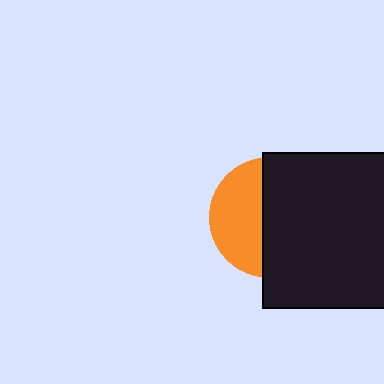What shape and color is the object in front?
The object in front is a black rectangle.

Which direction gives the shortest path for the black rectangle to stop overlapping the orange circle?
Moving right gives the shortest separation.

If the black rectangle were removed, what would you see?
You would see the complete orange circle.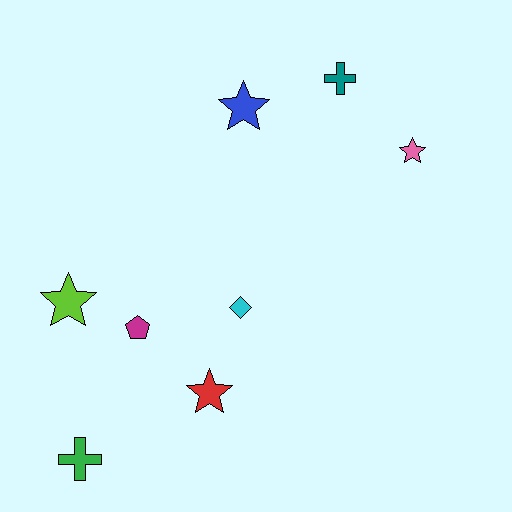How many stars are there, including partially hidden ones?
There are 4 stars.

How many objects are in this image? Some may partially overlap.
There are 8 objects.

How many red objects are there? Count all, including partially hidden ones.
There is 1 red object.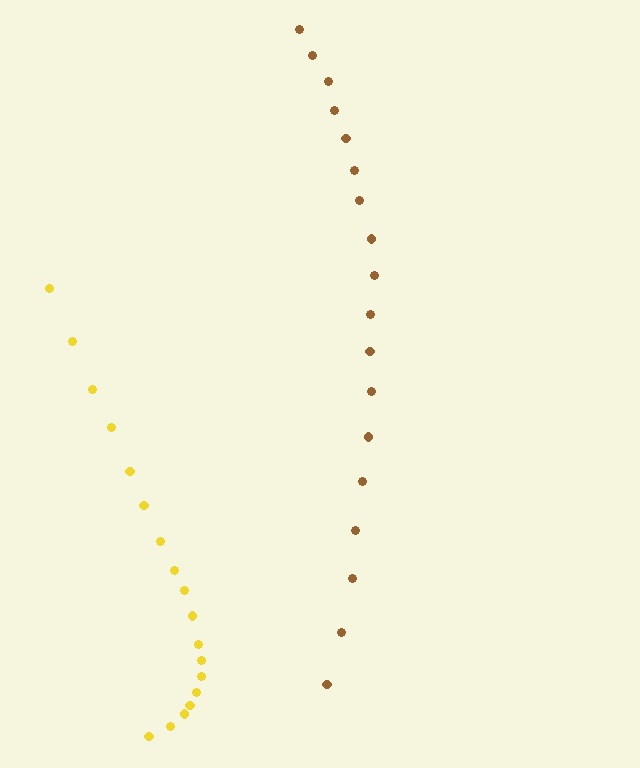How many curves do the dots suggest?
There are 2 distinct paths.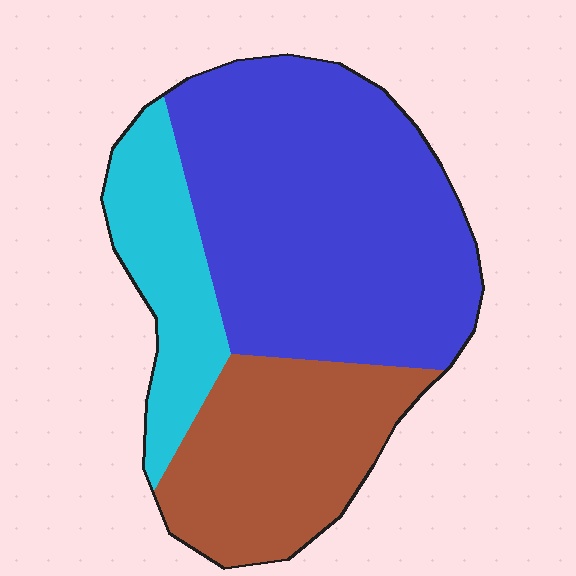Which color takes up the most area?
Blue, at roughly 55%.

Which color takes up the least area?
Cyan, at roughly 20%.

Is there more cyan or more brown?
Brown.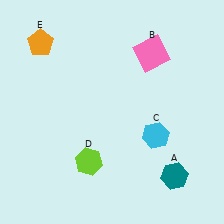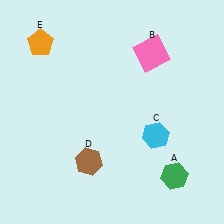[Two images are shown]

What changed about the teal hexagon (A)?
In Image 1, A is teal. In Image 2, it changed to green.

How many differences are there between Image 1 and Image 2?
There are 2 differences between the two images.